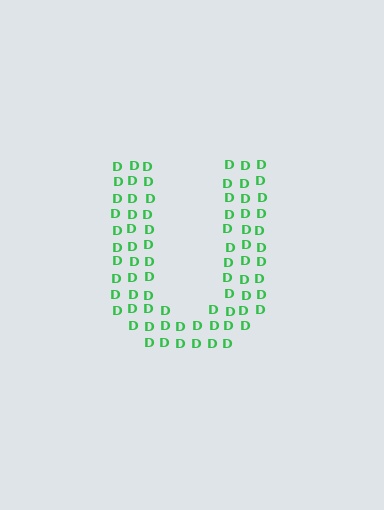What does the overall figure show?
The overall figure shows the letter U.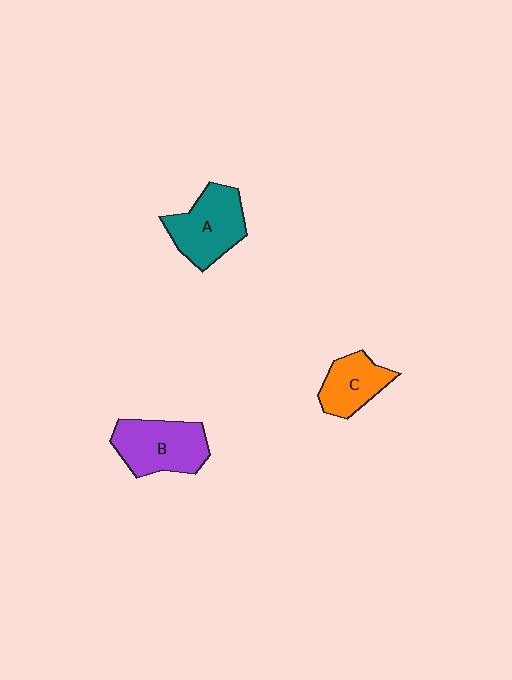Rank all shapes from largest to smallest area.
From largest to smallest: B (purple), A (teal), C (orange).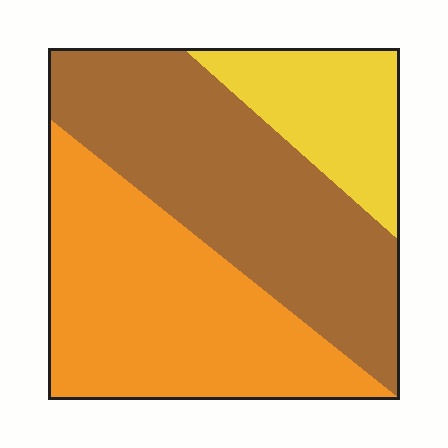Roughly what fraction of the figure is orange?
Orange takes up about two fifths (2/5) of the figure.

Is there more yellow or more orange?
Orange.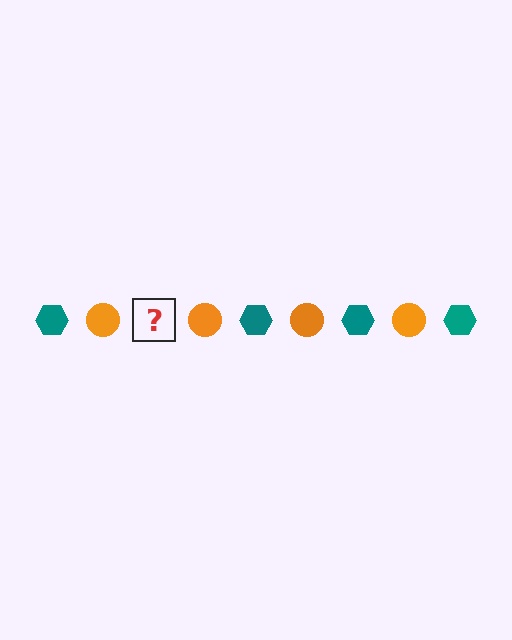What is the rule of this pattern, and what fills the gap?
The rule is that the pattern alternates between teal hexagon and orange circle. The gap should be filled with a teal hexagon.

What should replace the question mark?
The question mark should be replaced with a teal hexagon.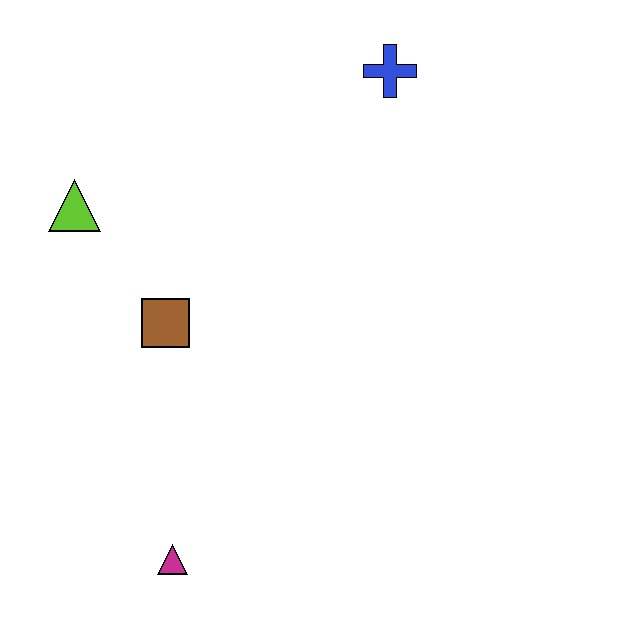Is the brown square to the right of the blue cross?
No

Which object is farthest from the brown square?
The blue cross is farthest from the brown square.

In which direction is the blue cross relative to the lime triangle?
The blue cross is to the right of the lime triangle.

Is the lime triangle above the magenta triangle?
Yes